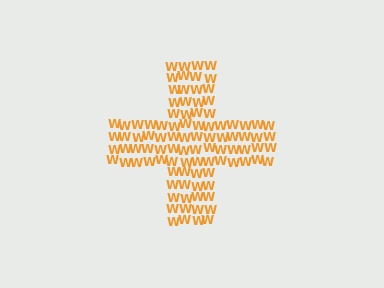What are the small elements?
The small elements are letter W's.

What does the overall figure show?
The overall figure shows a cross.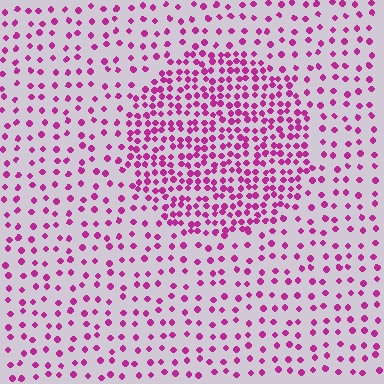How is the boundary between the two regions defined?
The boundary is defined by a change in element density (approximately 2.3x ratio). All elements are the same color, size, and shape.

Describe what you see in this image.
The image contains small magenta elements arranged at two different densities. A circle-shaped region is visible where the elements are more densely packed than the surrounding area.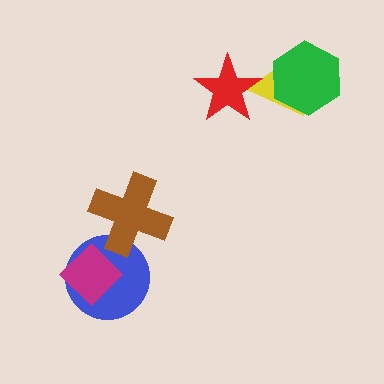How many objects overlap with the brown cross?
1 object overlaps with the brown cross.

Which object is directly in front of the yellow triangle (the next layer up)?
The red star is directly in front of the yellow triangle.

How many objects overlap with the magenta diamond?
1 object overlaps with the magenta diamond.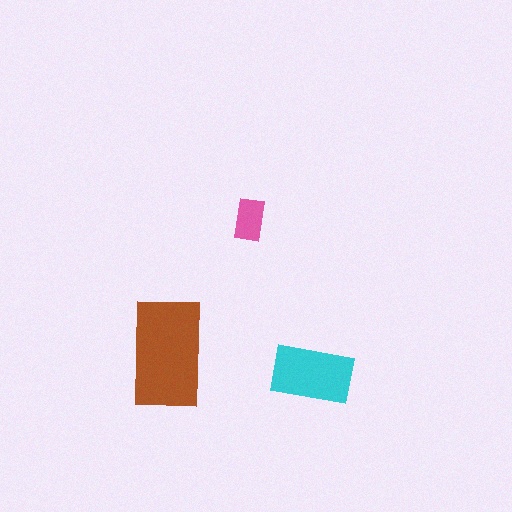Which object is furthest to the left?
The brown rectangle is leftmost.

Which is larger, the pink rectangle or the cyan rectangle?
The cyan one.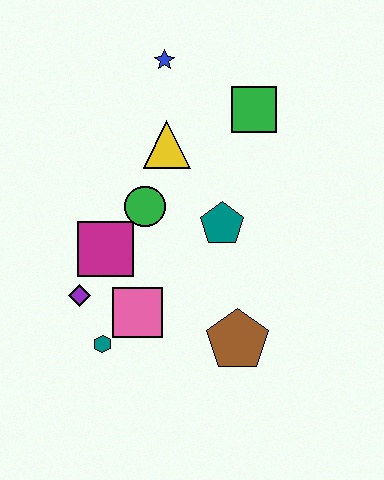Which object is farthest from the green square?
The teal hexagon is farthest from the green square.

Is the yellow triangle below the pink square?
No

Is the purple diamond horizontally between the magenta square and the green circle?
No